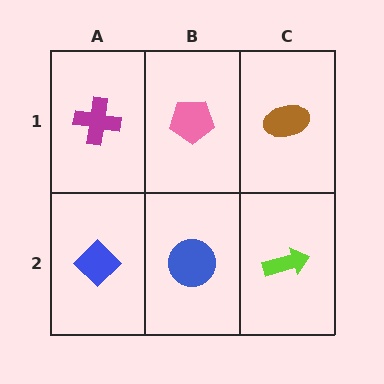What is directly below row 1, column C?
A lime arrow.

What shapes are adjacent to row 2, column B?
A pink pentagon (row 1, column B), a blue diamond (row 2, column A), a lime arrow (row 2, column C).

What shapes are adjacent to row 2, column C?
A brown ellipse (row 1, column C), a blue circle (row 2, column B).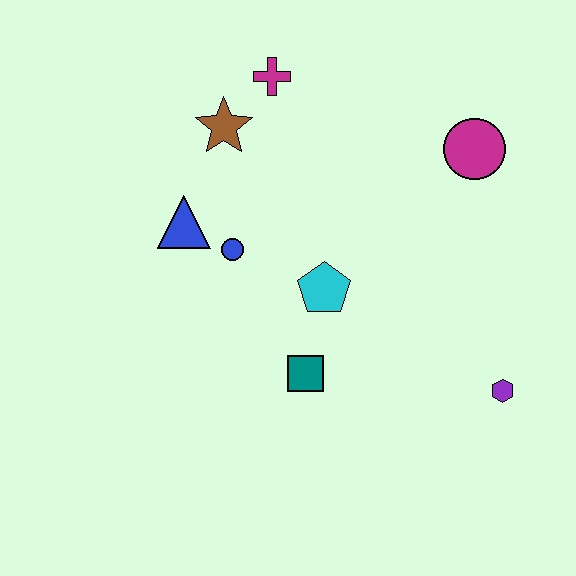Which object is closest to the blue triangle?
The blue circle is closest to the blue triangle.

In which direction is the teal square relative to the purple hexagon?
The teal square is to the left of the purple hexagon.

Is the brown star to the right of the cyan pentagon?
No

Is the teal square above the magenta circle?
No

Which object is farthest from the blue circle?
The purple hexagon is farthest from the blue circle.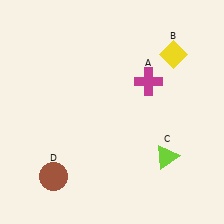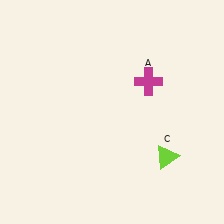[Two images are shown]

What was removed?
The yellow diamond (B), the brown circle (D) were removed in Image 2.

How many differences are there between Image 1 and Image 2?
There are 2 differences between the two images.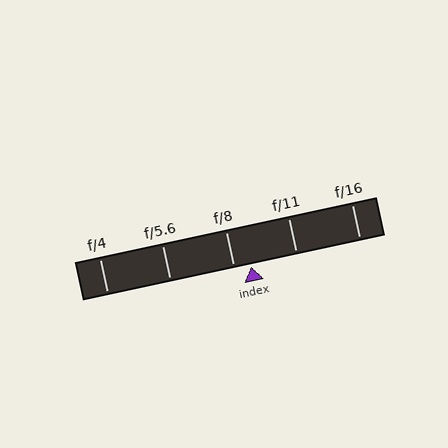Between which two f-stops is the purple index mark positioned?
The index mark is between f/8 and f/11.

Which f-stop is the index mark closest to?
The index mark is closest to f/8.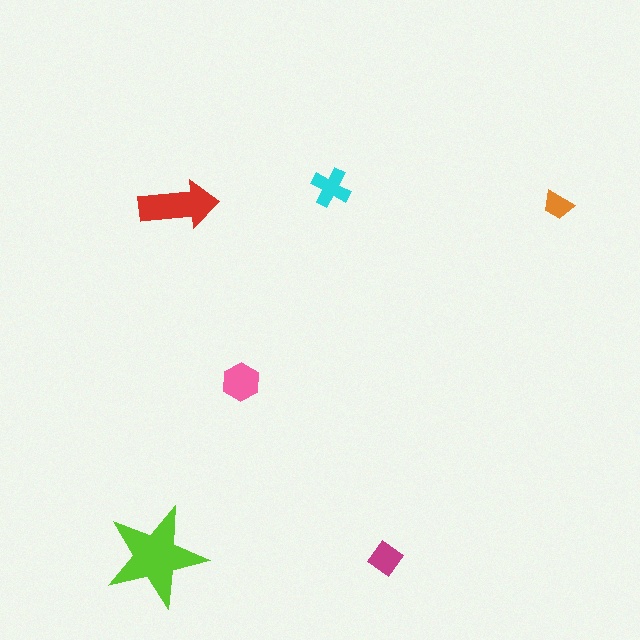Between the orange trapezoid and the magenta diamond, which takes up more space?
The magenta diamond.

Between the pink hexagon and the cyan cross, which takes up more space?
The pink hexagon.